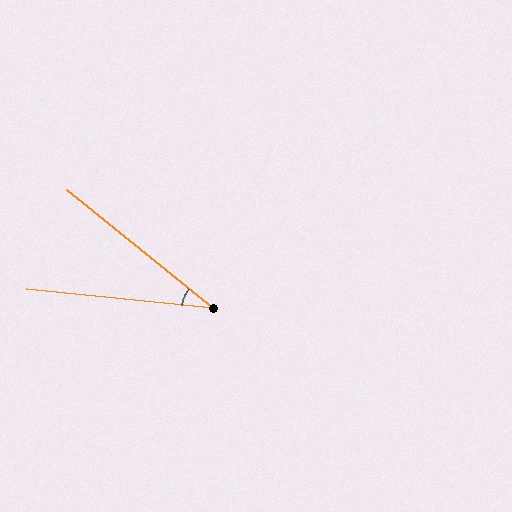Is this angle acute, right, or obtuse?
It is acute.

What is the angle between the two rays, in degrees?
Approximately 33 degrees.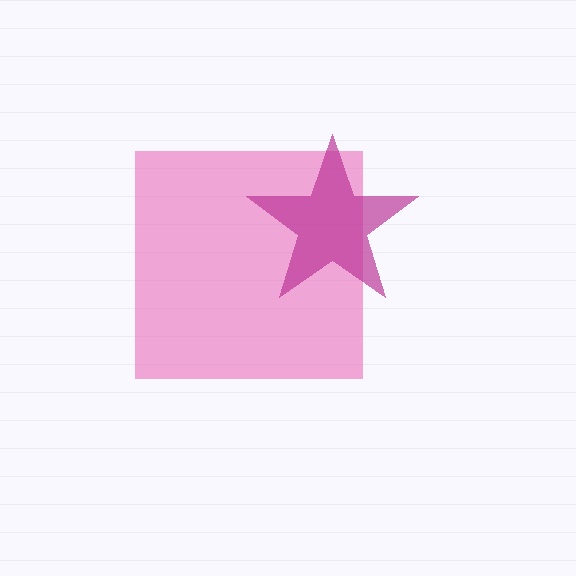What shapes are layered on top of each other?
The layered shapes are: a pink square, a magenta star.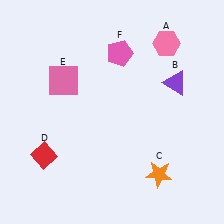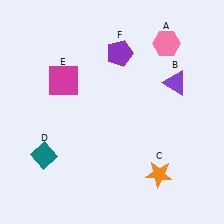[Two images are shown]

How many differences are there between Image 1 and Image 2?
There are 3 differences between the two images.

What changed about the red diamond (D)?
In Image 1, D is red. In Image 2, it changed to teal.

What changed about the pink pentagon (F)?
In Image 1, F is pink. In Image 2, it changed to purple.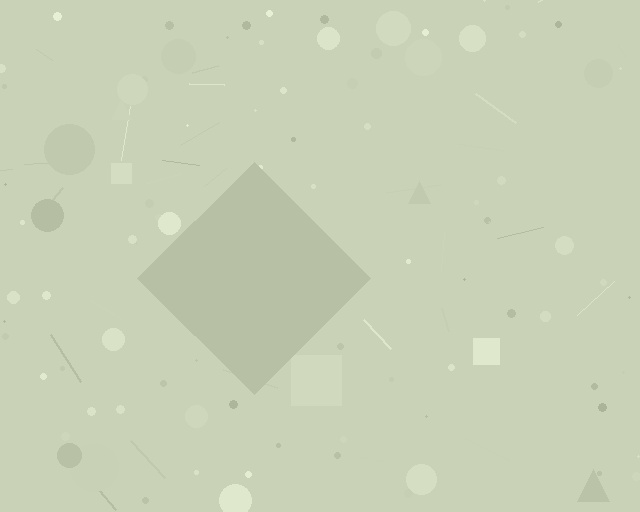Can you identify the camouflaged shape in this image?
The camouflaged shape is a diamond.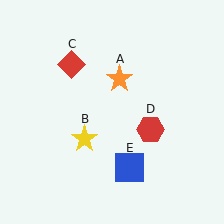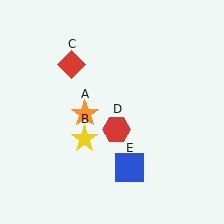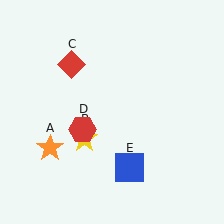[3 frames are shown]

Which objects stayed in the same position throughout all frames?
Yellow star (object B) and red diamond (object C) and blue square (object E) remained stationary.